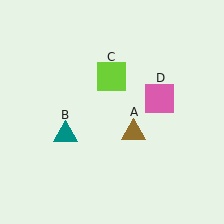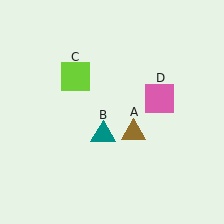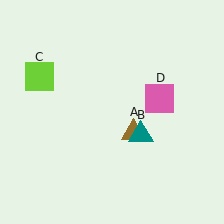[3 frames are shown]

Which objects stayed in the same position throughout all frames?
Brown triangle (object A) and pink square (object D) remained stationary.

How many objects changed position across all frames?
2 objects changed position: teal triangle (object B), lime square (object C).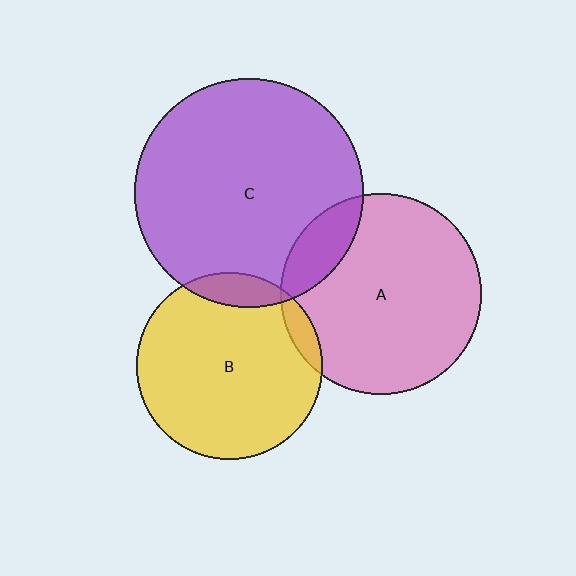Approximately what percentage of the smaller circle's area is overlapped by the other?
Approximately 5%.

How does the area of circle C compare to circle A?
Approximately 1.3 times.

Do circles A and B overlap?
Yes.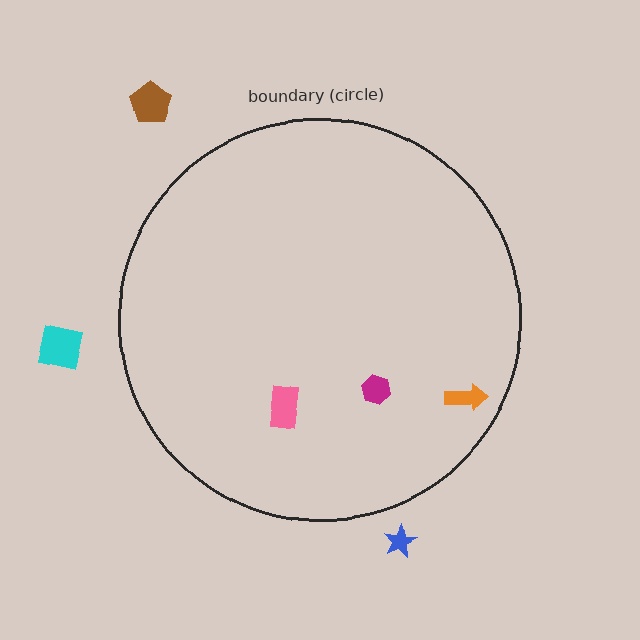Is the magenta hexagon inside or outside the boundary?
Inside.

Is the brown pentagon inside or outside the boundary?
Outside.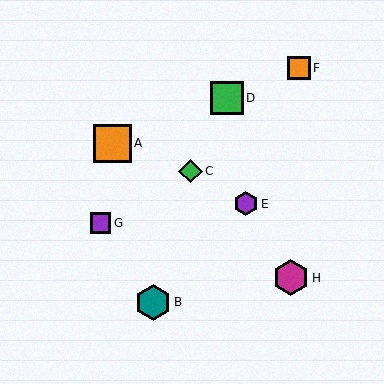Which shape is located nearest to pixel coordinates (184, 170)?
The green diamond (labeled C) at (190, 171) is nearest to that location.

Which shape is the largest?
The orange square (labeled A) is the largest.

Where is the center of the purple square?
The center of the purple square is at (101, 223).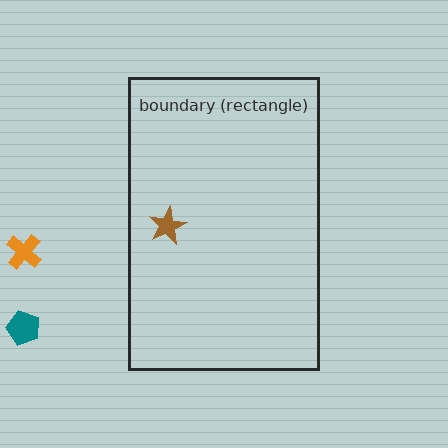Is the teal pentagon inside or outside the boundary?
Outside.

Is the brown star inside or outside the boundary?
Inside.